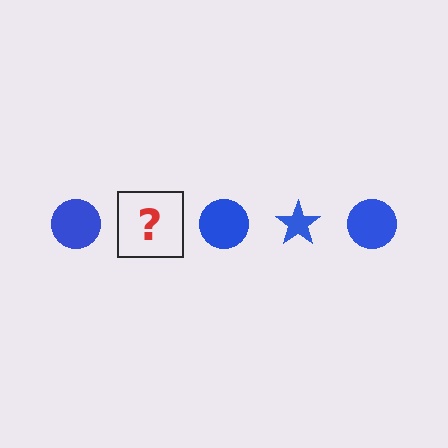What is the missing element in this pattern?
The missing element is a blue star.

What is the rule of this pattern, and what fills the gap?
The rule is that the pattern cycles through circle, star shapes in blue. The gap should be filled with a blue star.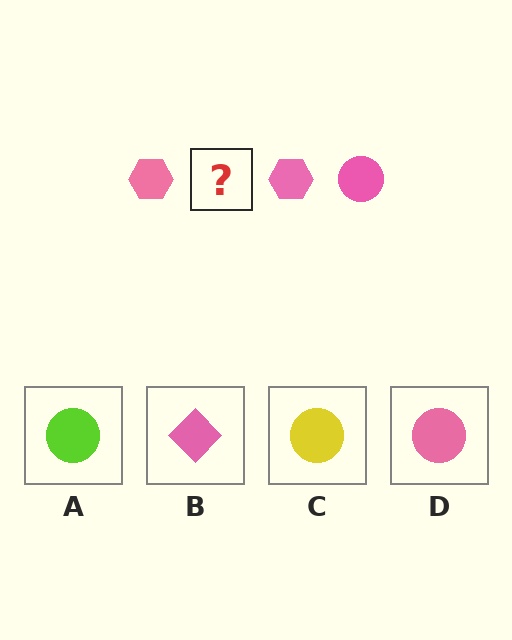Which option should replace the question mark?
Option D.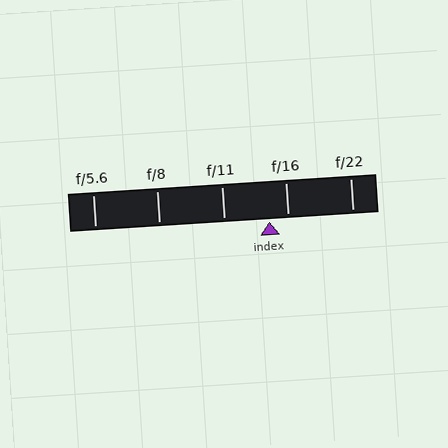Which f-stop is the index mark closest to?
The index mark is closest to f/16.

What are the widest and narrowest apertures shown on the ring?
The widest aperture shown is f/5.6 and the narrowest is f/22.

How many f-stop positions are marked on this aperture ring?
There are 5 f-stop positions marked.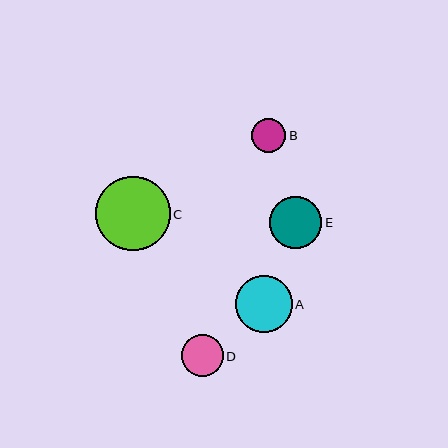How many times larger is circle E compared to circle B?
Circle E is approximately 1.5 times the size of circle B.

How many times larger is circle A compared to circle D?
Circle A is approximately 1.4 times the size of circle D.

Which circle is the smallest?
Circle B is the smallest with a size of approximately 34 pixels.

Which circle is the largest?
Circle C is the largest with a size of approximately 74 pixels.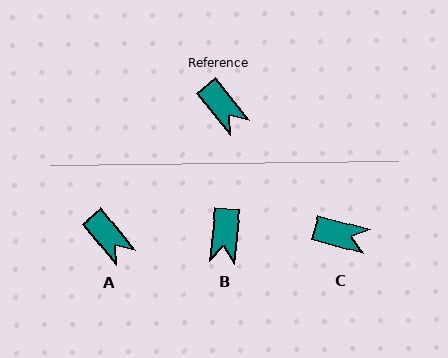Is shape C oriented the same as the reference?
No, it is off by about 35 degrees.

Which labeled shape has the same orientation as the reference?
A.